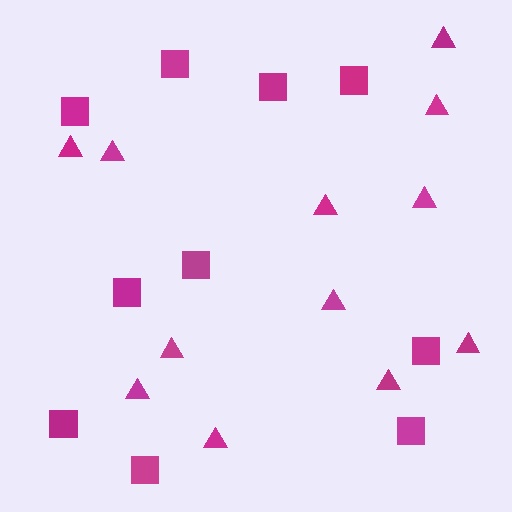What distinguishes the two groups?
There are 2 groups: one group of squares (10) and one group of triangles (12).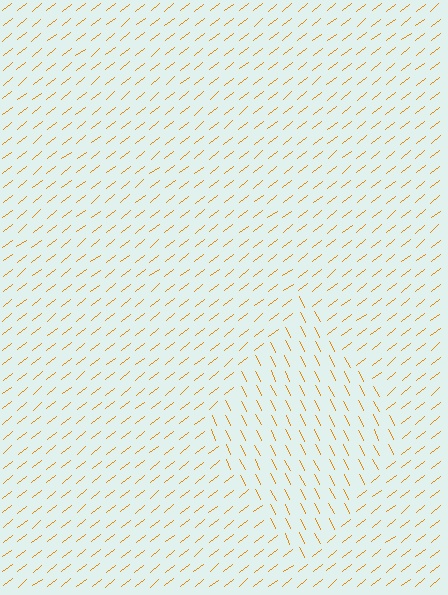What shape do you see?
I see a diamond.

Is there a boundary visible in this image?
Yes, there is a texture boundary formed by a change in line orientation.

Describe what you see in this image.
The image is filled with small orange line segments. A diamond region in the image has lines oriented differently from the surrounding lines, creating a visible texture boundary.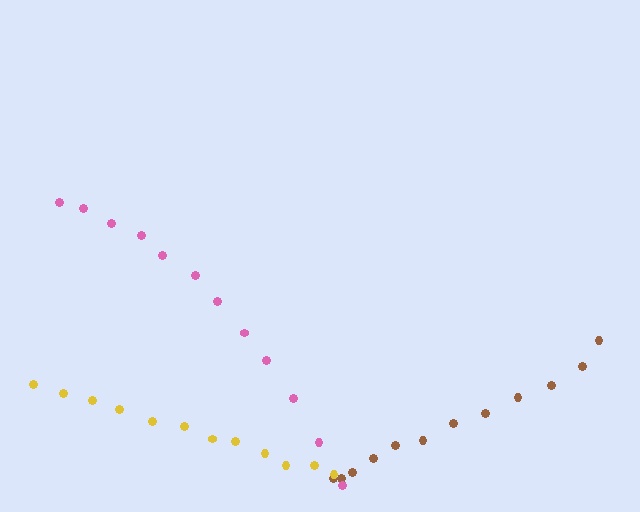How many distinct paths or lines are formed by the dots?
There are 3 distinct paths.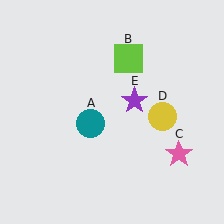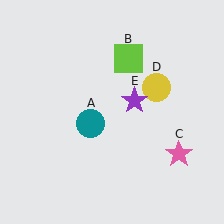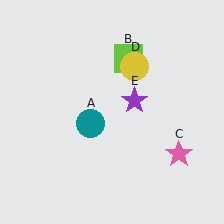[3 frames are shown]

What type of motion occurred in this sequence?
The yellow circle (object D) rotated counterclockwise around the center of the scene.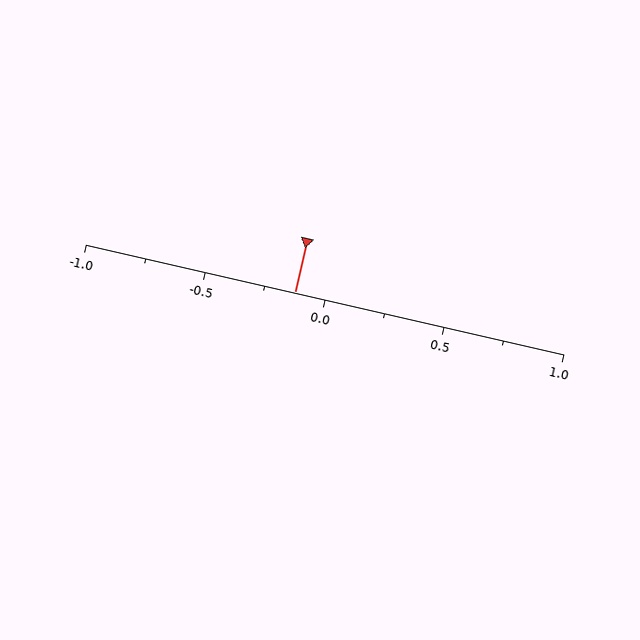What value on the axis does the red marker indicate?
The marker indicates approximately -0.12.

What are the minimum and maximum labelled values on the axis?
The axis runs from -1.0 to 1.0.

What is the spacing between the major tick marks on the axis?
The major ticks are spaced 0.5 apart.